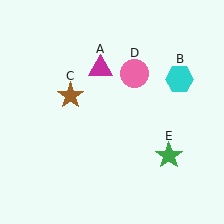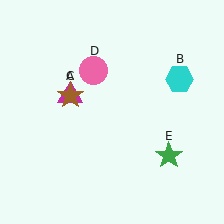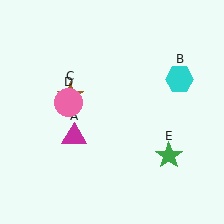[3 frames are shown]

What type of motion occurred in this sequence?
The magenta triangle (object A), pink circle (object D) rotated counterclockwise around the center of the scene.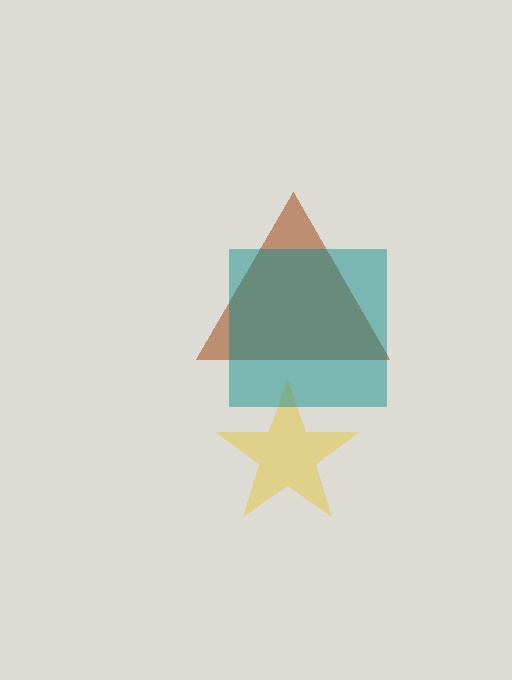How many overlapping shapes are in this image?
There are 3 overlapping shapes in the image.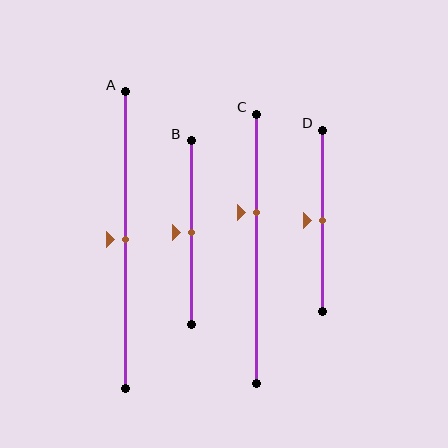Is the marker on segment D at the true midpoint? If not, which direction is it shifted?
Yes, the marker on segment D is at the true midpoint.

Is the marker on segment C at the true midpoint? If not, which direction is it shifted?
No, the marker on segment C is shifted upward by about 13% of the segment length.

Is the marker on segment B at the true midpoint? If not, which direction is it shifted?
Yes, the marker on segment B is at the true midpoint.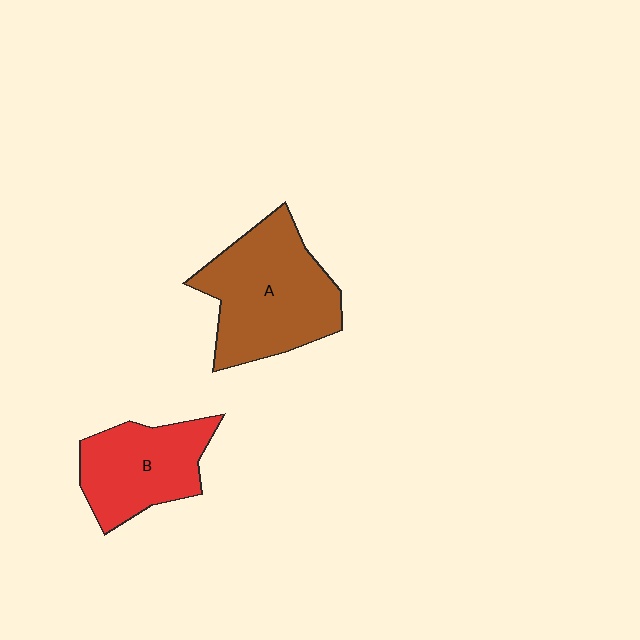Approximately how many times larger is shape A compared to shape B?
Approximately 1.4 times.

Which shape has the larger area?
Shape A (brown).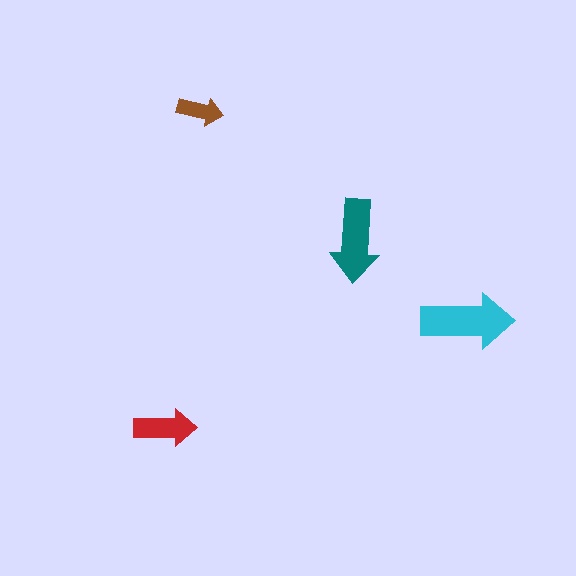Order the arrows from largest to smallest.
the cyan one, the teal one, the red one, the brown one.